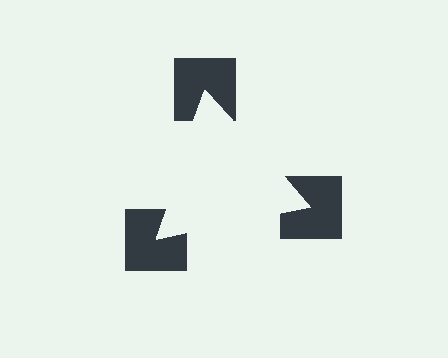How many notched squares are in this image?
There are 3 — one at each vertex of the illusory triangle.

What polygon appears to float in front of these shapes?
An illusory triangle — its edges are inferred from the aligned wedge cuts in the notched squares, not physically drawn.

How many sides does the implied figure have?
3 sides.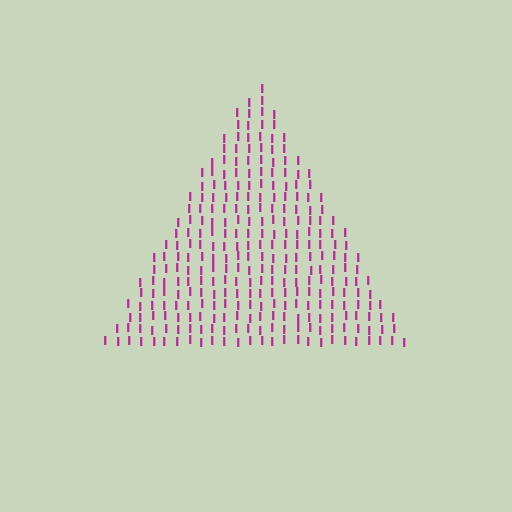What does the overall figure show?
The overall figure shows a triangle.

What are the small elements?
The small elements are letter I's.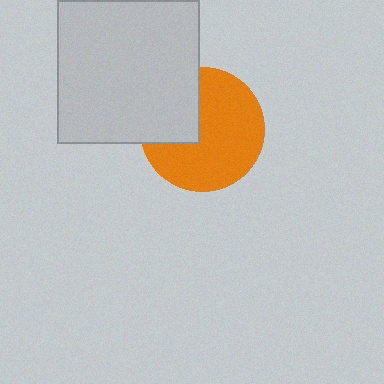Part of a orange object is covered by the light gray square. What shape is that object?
It is a circle.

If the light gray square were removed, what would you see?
You would see the complete orange circle.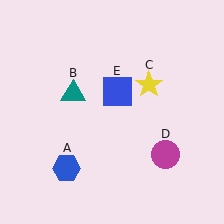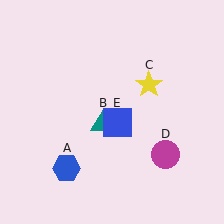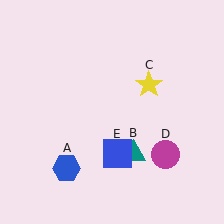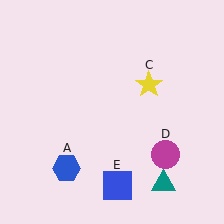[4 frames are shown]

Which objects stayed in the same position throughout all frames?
Blue hexagon (object A) and yellow star (object C) and magenta circle (object D) remained stationary.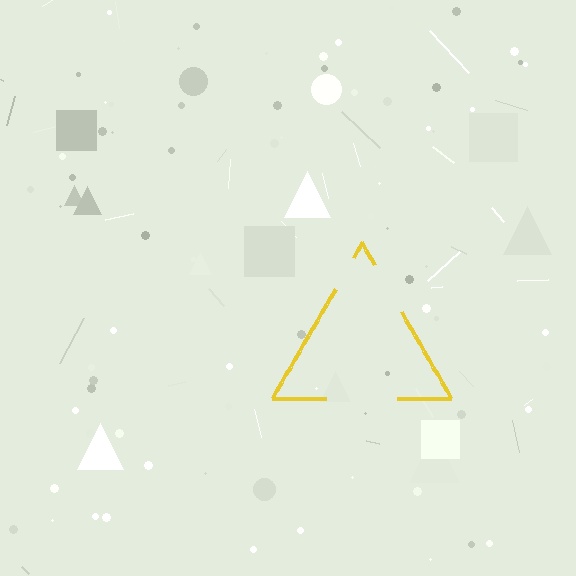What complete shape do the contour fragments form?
The contour fragments form a triangle.